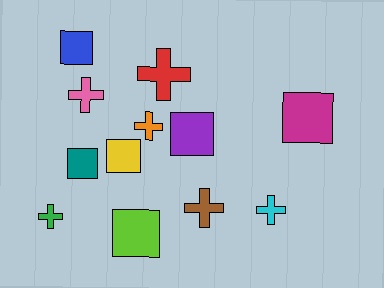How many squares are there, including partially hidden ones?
There are 6 squares.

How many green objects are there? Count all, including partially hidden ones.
There is 1 green object.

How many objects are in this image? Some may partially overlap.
There are 12 objects.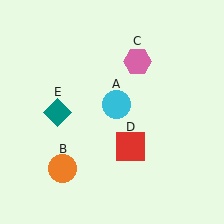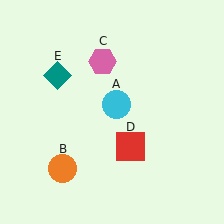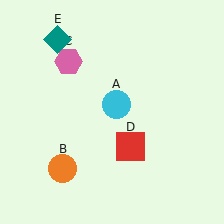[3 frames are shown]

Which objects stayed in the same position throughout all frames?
Cyan circle (object A) and orange circle (object B) and red square (object D) remained stationary.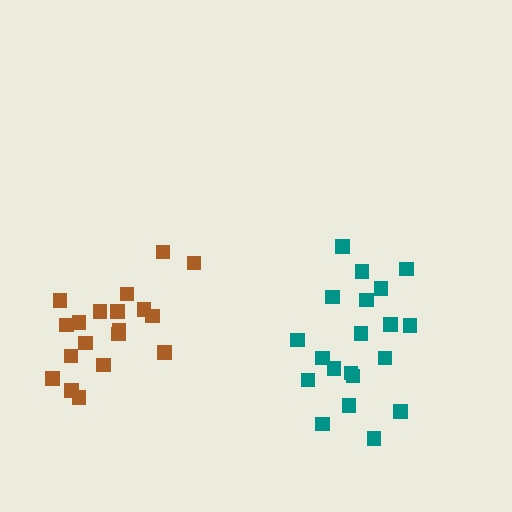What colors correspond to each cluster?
The clusters are colored: brown, teal.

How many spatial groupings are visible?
There are 2 spatial groupings.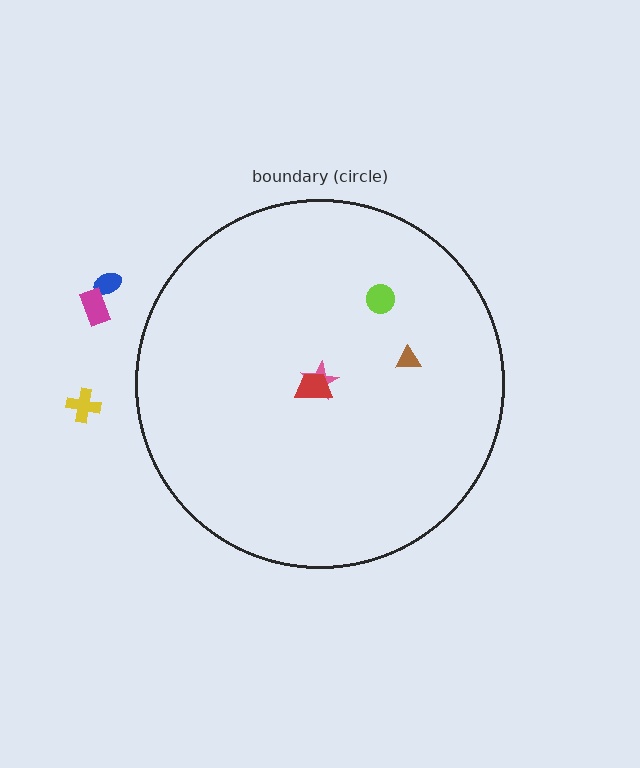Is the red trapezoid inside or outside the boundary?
Inside.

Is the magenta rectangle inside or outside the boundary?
Outside.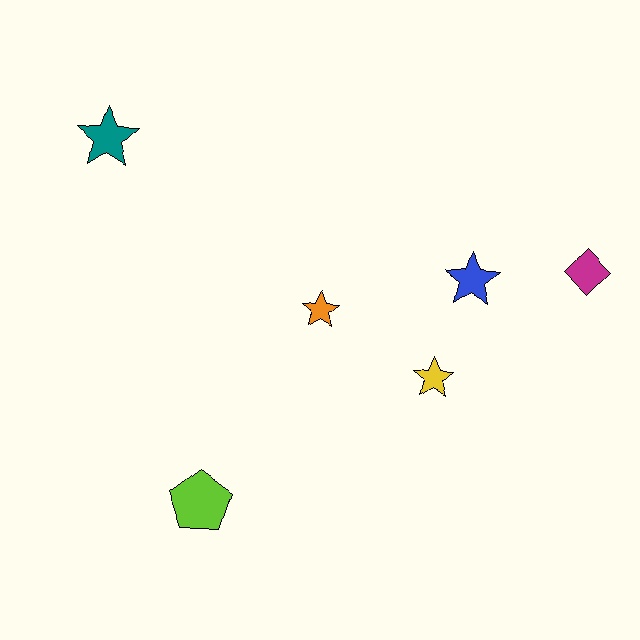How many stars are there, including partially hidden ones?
There are 4 stars.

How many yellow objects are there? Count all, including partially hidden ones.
There is 1 yellow object.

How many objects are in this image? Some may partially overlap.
There are 6 objects.